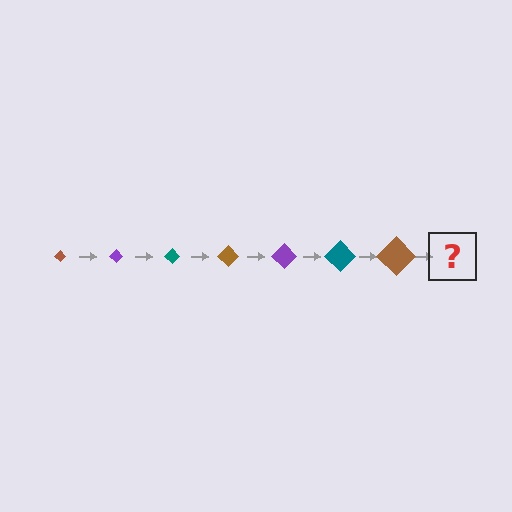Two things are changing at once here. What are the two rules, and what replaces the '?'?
The two rules are that the diamond grows larger each step and the color cycles through brown, purple, and teal. The '?' should be a purple diamond, larger than the previous one.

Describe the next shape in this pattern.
It should be a purple diamond, larger than the previous one.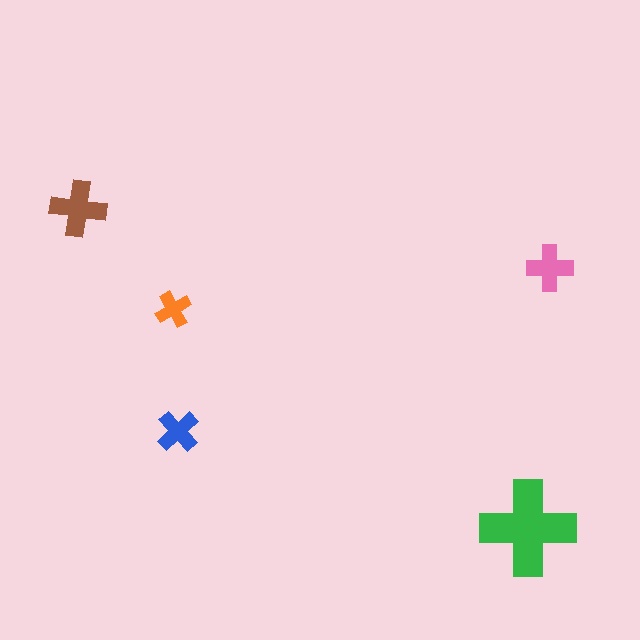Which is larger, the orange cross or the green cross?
The green one.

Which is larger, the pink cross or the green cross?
The green one.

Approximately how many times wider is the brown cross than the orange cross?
About 1.5 times wider.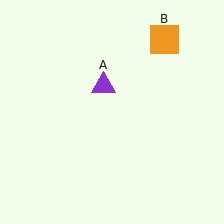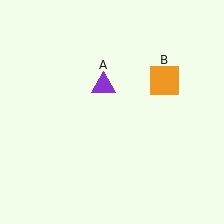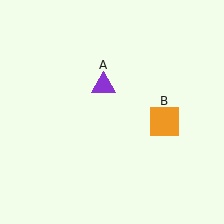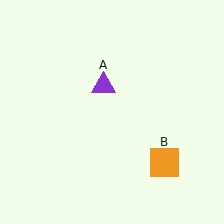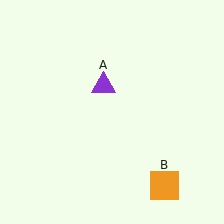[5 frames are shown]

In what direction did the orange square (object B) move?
The orange square (object B) moved down.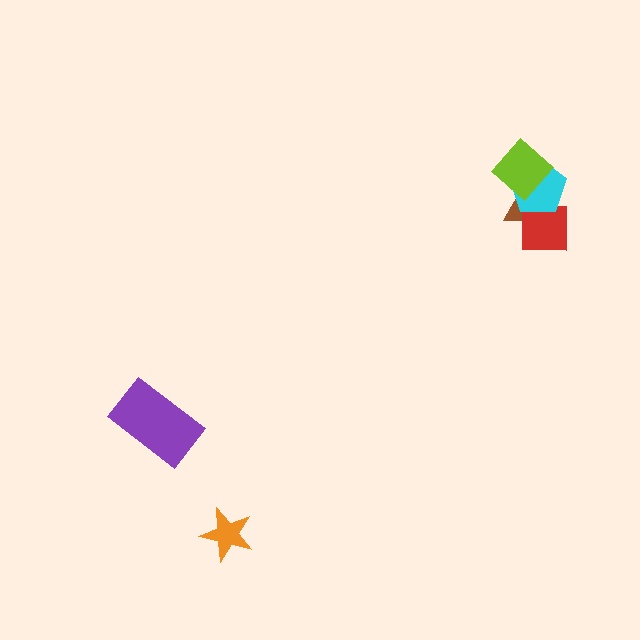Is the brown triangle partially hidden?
Yes, it is partially covered by another shape.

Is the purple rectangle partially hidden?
No, no other shape covers it.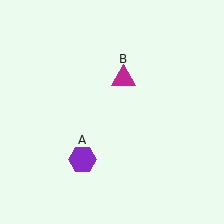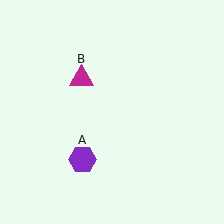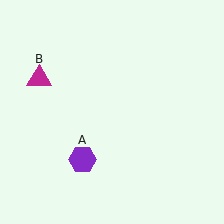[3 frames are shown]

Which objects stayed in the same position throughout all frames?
Purple hexagon (object A) remained stationary.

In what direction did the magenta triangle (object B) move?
The magenta triangle (object B) moved left.